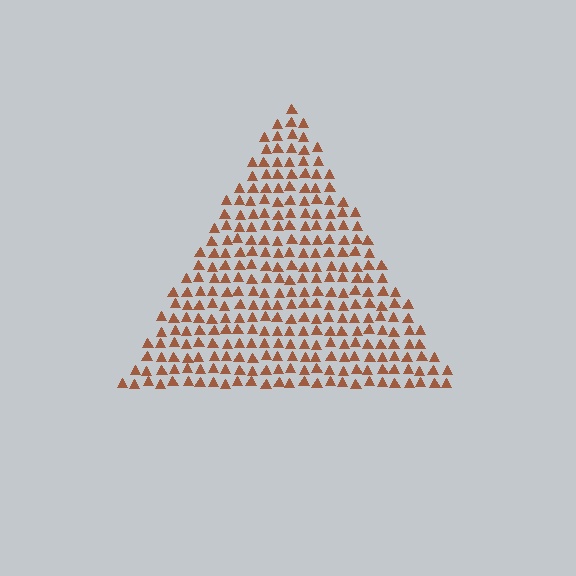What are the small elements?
The small elements are triangles.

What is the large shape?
The large shape is a triangle.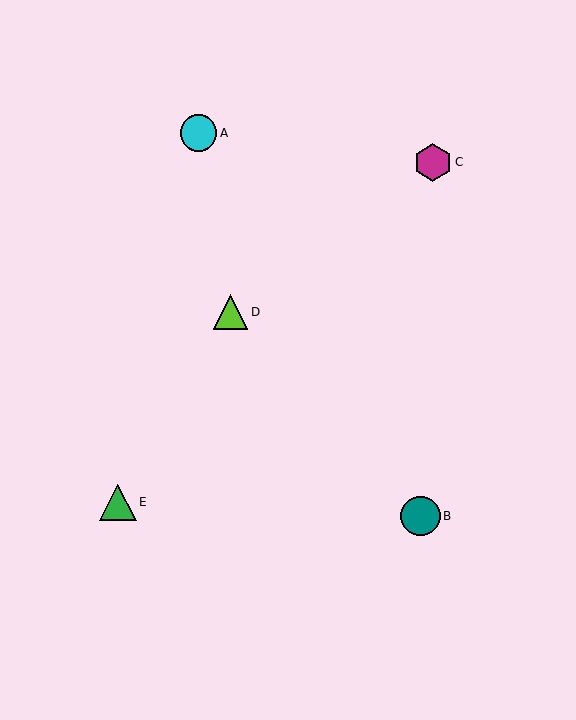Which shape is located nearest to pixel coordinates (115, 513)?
The green triangle (labeled E) at (118, 502) is nearest to that location.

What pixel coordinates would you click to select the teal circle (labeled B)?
Click at (421, 516) to select the teal circle B.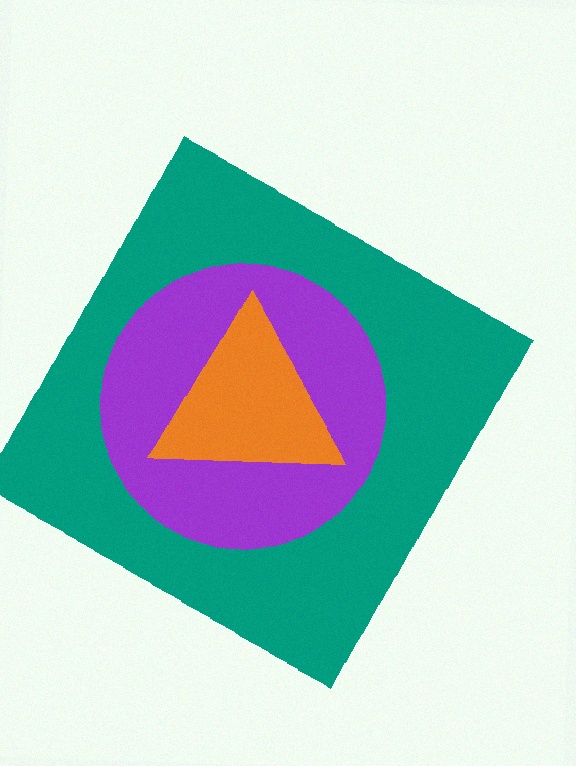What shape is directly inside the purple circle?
The orange triangle.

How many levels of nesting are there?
3.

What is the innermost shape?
The orange triangle.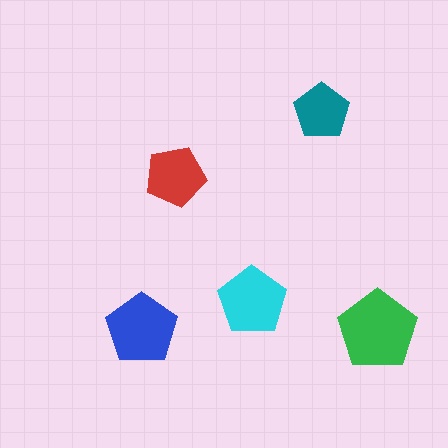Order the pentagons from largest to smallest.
the green one, the blue one, the cyan one, the red one, the teal one.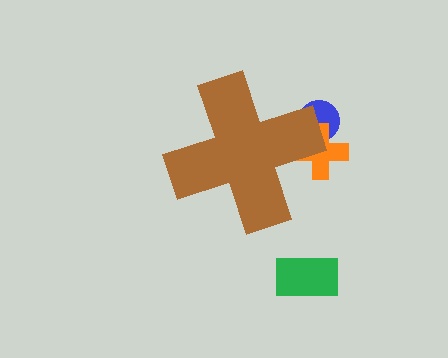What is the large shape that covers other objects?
A brown cross.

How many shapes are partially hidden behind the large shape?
2 shapes are partially hidden.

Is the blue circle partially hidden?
Yes, the blue circle is partially hidden behind the brown cross.